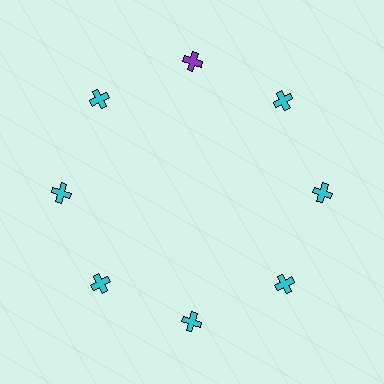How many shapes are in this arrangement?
There are 8 shapes arranged in a ring pattern.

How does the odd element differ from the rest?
It has a different color: purple instead of cyan.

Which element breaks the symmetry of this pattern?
The purple cross at roughly the 12 o'clock position breaks the symmetry. All other shapes are cyan crosses.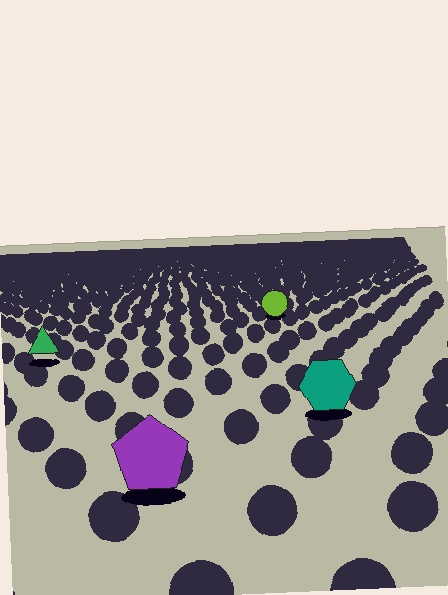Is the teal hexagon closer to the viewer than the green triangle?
Yes. The teal hexagon is closer — you can tell from the texture gradient: the ground texture is coarser near it.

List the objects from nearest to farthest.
From nearest to farthest: the purple pentagon, the teal hexagon, the green triangle, the lime circle.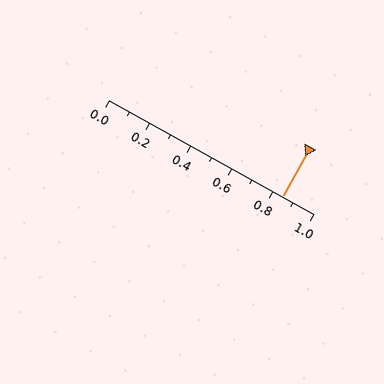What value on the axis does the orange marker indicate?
The marker indicates approximately 0.85.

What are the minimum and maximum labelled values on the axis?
The axis runs from 0.0 to 1.0.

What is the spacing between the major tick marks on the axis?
The major ticks are spaced 0.2 apart.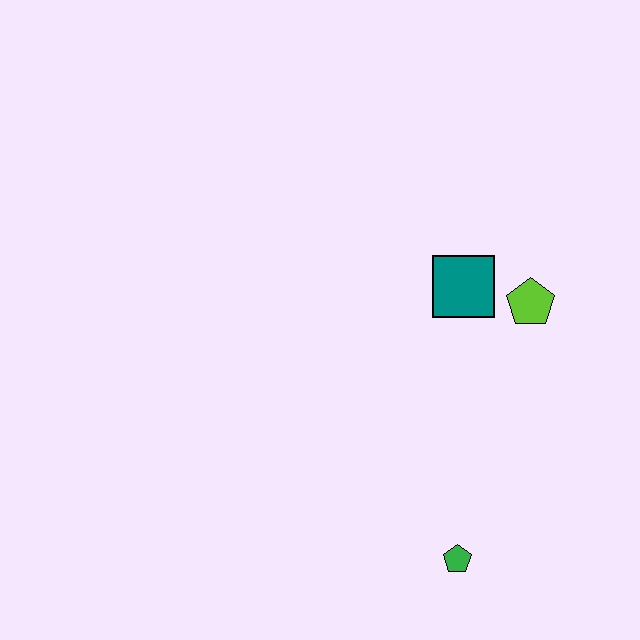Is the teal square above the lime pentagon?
Yes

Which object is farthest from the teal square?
The green pentagon is farthest from the teal square.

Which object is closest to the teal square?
The lime pentagon is closest to the teal square.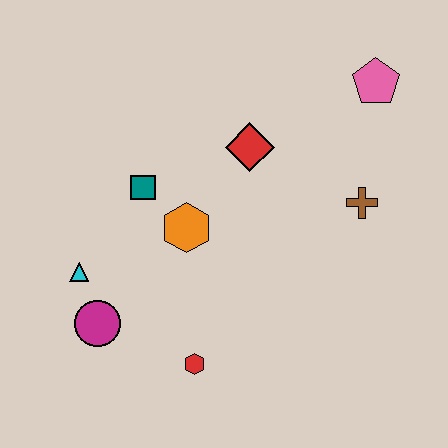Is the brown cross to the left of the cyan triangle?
No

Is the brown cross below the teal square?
Yes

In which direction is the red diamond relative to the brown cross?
The red diamond is to the left of the brown cross.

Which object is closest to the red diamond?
The orange hexagon is closest to the red diamond.